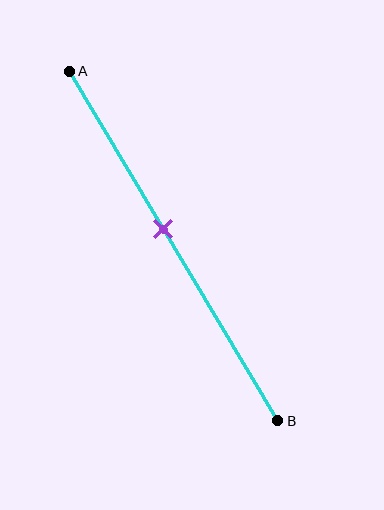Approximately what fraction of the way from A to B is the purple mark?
The purple mark is approximately 45% of the way from A to B.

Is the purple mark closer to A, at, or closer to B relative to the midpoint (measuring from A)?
The purple mark is closer to point A than the midpoint of segment AB.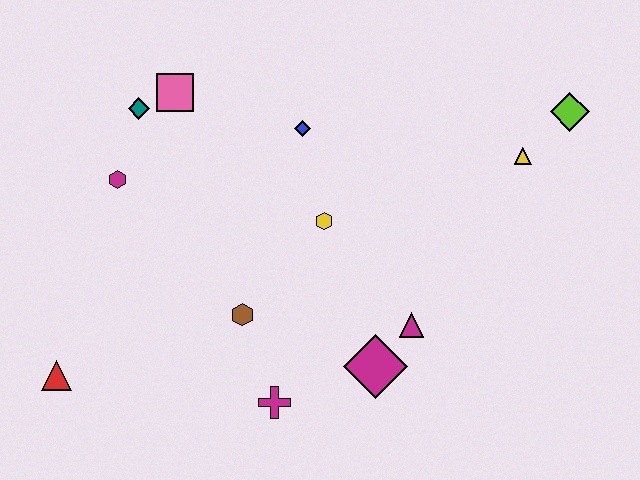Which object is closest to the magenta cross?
The brown hexagon is closest to the magenta cross.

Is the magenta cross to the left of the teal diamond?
No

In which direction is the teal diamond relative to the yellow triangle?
The teal diamond is to the left of the yellow triangle.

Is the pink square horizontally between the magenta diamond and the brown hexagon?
No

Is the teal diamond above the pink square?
No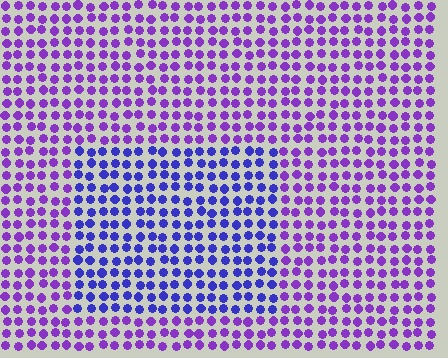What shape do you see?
I see a rectangle.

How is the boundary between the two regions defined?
The boundary is defined purely by a slight shift in hue (about 34 degrees). Spacing, size, and orientation are identical on both sides.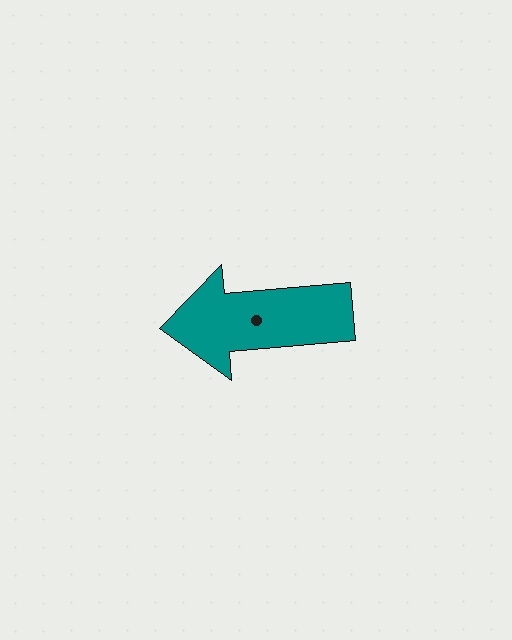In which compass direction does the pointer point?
West.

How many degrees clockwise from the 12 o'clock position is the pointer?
Approximately 265 degrees.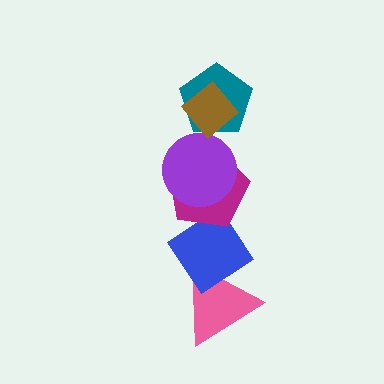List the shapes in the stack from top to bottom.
From top to bottom: the brown diamond, the teal pentagon, the purple circle, the magenta pentagon, the blue diamond, the pink triangle.